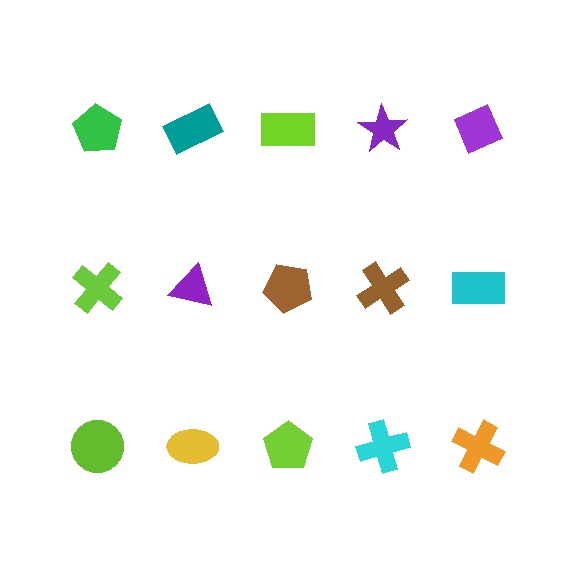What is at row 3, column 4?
A cyan cross.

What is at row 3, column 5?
An orange cross.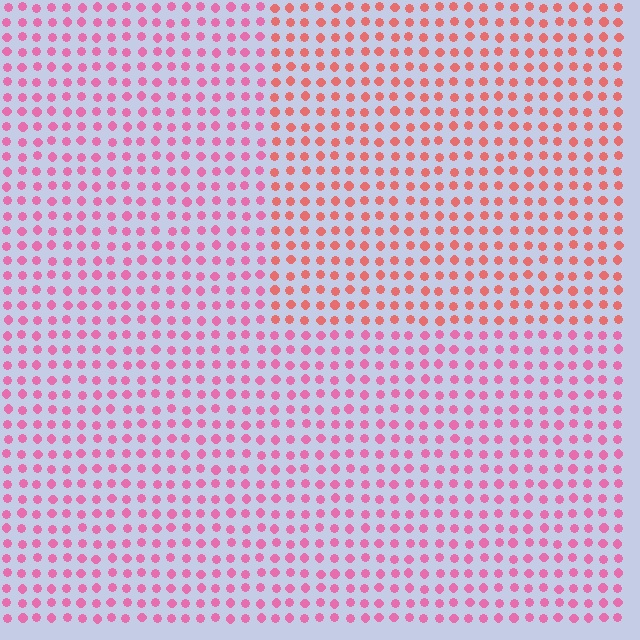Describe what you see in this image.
The image is filled with small pink elements in a uniform arrangement. A rectangle-shaped region is visible where the elements are tinted to a slightly different hue, forming a subtle color boundary.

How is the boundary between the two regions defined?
The boundary is defined purely by a slight shift in hue (about 32 degrees). Spacing, size, and orientation are identical on both sides.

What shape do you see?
I see a rectangle.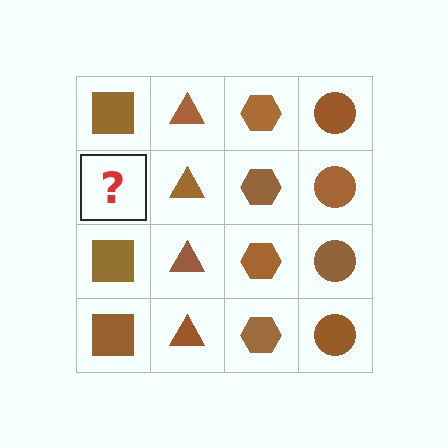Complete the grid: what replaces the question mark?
The question mark should be replaced with a brown square.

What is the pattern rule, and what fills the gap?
The rule is that each column has a consistent shape. The gap should be filled with a brown square.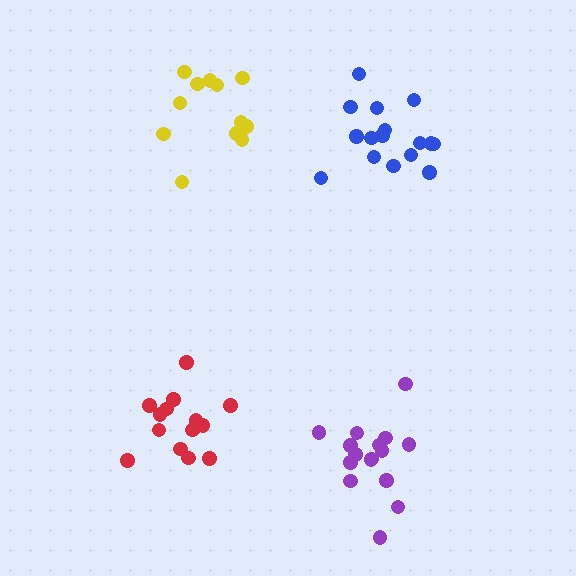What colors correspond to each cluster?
The clusters are colored: yellow, red, purple, blue.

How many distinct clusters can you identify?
There are 4 distinct clusters.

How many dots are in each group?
Group 1: 12 dots, Group 2: 16 dots, Group 3: 16 dots, Group 4: 16 dots (60 total).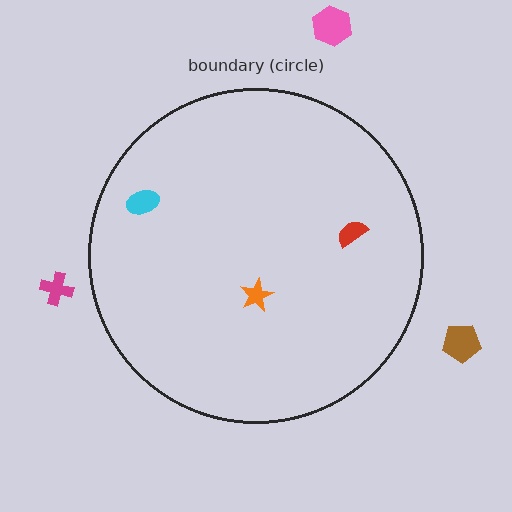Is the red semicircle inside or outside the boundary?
Inside.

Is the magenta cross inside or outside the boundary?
Outside.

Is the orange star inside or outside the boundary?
Inside.